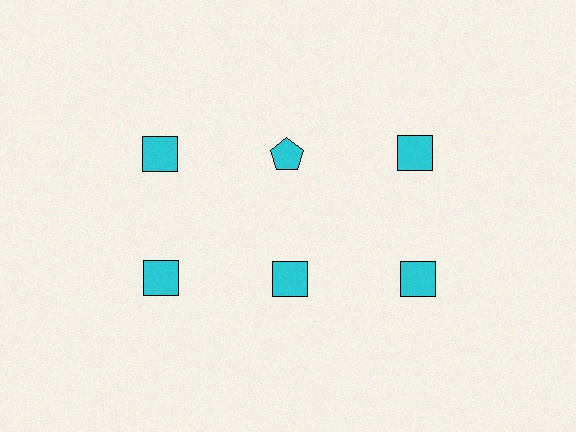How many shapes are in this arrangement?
There are 6 shapes arranged in a grid pattern.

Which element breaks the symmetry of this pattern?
The cyan pentagon in the top row, second from left column breaks the symmetry. All other shapes are cyan squares.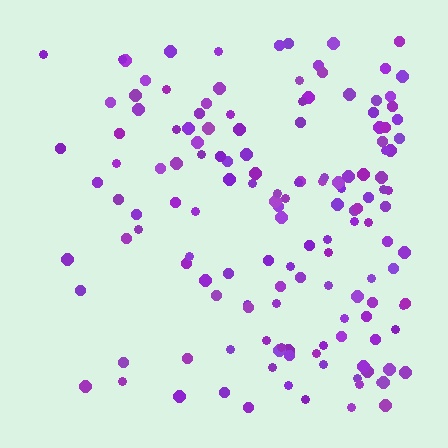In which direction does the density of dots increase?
From left to right, with the right side densest.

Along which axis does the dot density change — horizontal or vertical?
Horizontal.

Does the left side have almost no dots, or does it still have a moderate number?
Still a moderate number, just noticeably fewer than the right.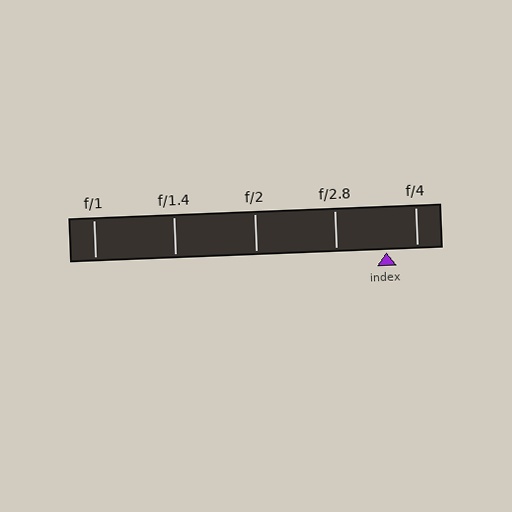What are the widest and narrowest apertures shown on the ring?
The widest aperture shown is f/1 and the narrowest is f/4.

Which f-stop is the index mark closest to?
The index mark is closest to f/4.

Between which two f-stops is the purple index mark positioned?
The index mark is between f/2.8 and f/4.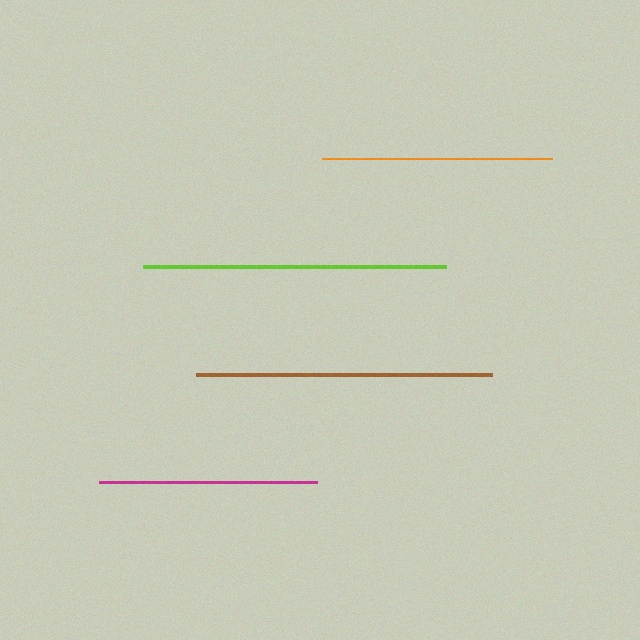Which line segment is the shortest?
The magenta line is the shortest at approximately 217 pixels.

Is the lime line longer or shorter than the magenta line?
The lime line is longer than the magenta line.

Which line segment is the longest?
The lime line is the longest at approximately 303 pixels.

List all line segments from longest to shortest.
From longest to shortest: lime, brown, orange, magenta.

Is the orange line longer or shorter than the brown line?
The brown line is longer than the orange line.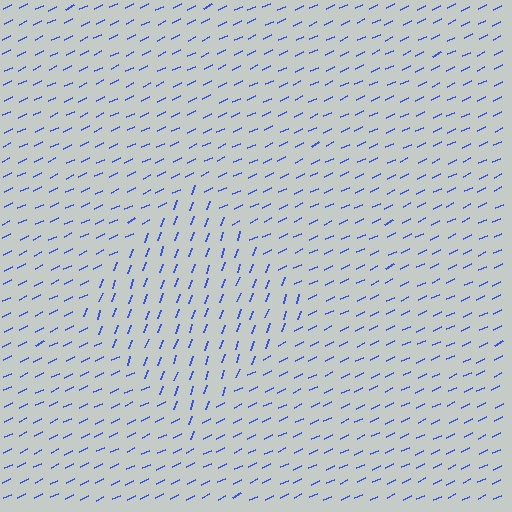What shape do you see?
I see a diamond.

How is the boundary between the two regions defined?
The boundary is defined purely by a change in line orientation (approximately 45 degrees difference). All lines are the same color and thickness.